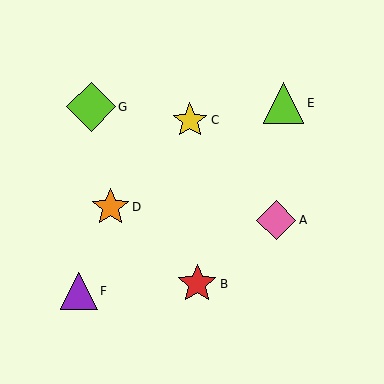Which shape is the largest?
The lime diamond (labeled G) is the largest.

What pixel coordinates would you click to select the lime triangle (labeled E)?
Click at (283, 103) to select the lime triangle E.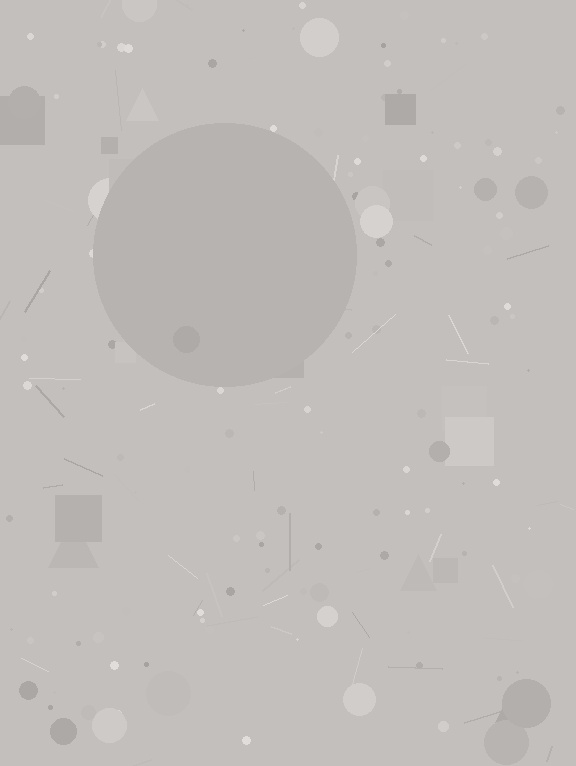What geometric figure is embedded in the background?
A circle is embedded in the background.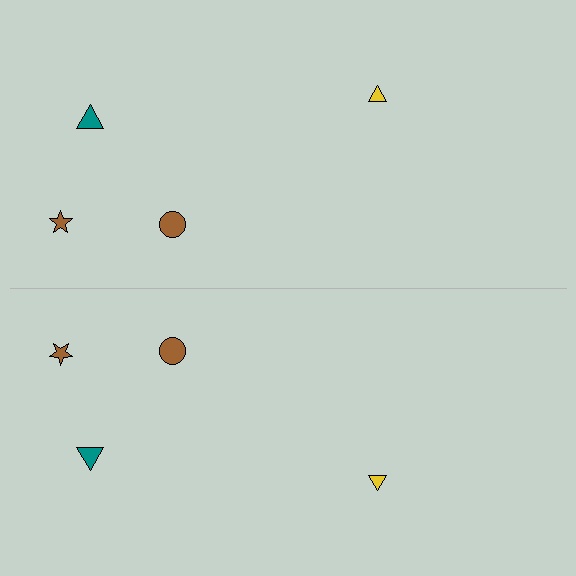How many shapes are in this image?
There are 8 shapes in this image.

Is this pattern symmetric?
Yes, this pattern has bilateral (reflection) symmetry.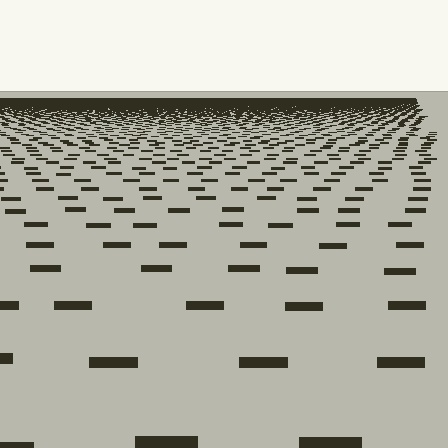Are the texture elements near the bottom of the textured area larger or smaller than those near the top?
Larger. Near the bottom, elements are closer to the viewer and appear at a bigger on-screen size.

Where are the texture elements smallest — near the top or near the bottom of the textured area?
Near the top.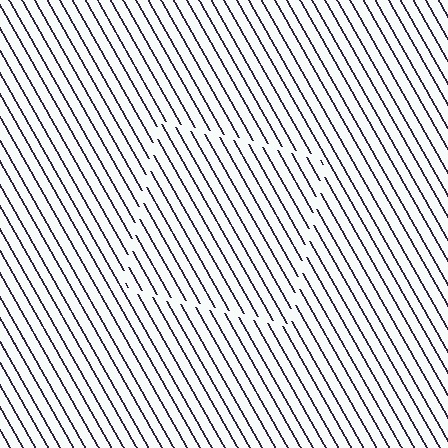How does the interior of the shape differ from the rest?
The interior of the shape contains the same grating, shifted by half a period — the contour is defined by the phase discontinuity where line-ends from the inner and outer gratings abut.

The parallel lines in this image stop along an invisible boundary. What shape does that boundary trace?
An illusory square. The interior of the shape contains the same grating, shifted by half a period — the contour is defined by the phase discontinuity where line-ends from the inner and outer gratings abut.